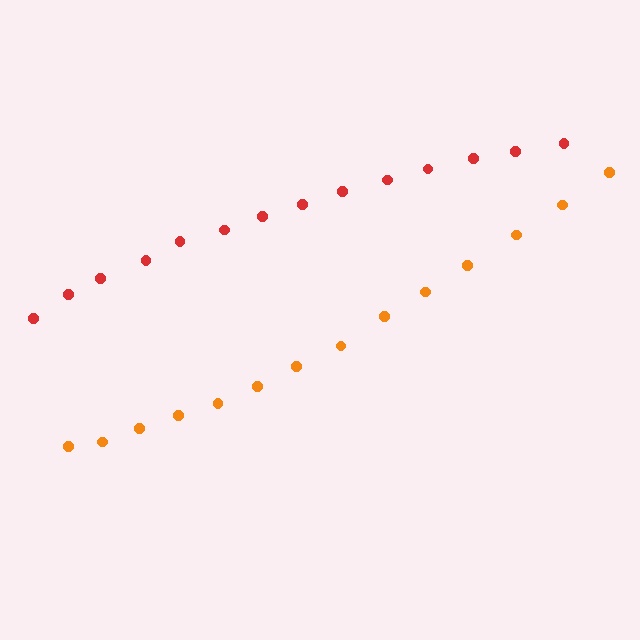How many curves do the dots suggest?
There are 2 distinct paths.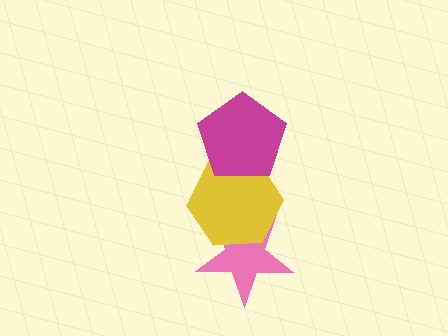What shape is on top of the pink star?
The yellow hexagon is on top of the pink star.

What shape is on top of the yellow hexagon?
The magenta pentagon is on top of the yellow hexagon.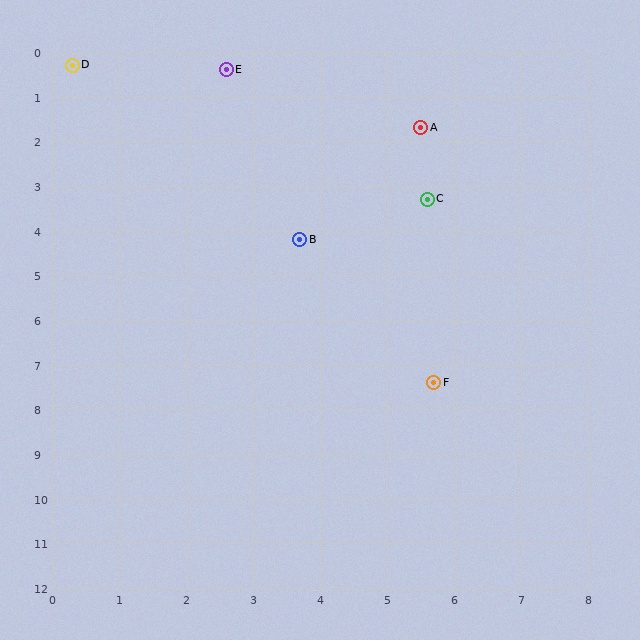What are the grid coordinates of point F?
Point F is at approximately (5.7, 7.4).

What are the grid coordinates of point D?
Point D is at approximately (0.3, 0.3).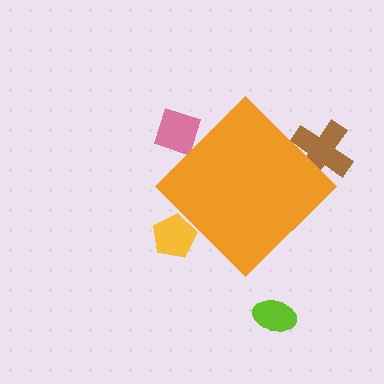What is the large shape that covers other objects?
An orange diamond.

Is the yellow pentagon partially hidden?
Yes, the yellow pentagon is partially hidden behind the orange diamond.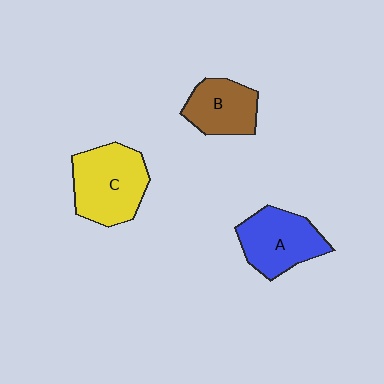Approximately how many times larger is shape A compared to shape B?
Approximately 1.2 times.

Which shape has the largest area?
Shape C (yellow).